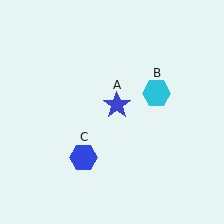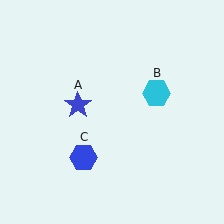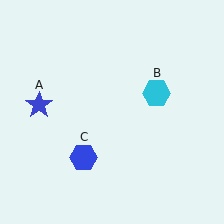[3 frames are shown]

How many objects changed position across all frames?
1 object changed position: blue star (object A).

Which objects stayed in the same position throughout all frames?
Cyan hexagon (object B) and blue hexagon (object C) remained stationary.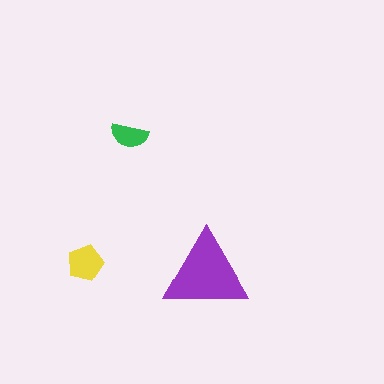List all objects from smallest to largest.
The green semicircle, the yellow pentagon, the purple triangle.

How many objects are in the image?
There are 3 objects in the image.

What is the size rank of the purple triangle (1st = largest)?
1st.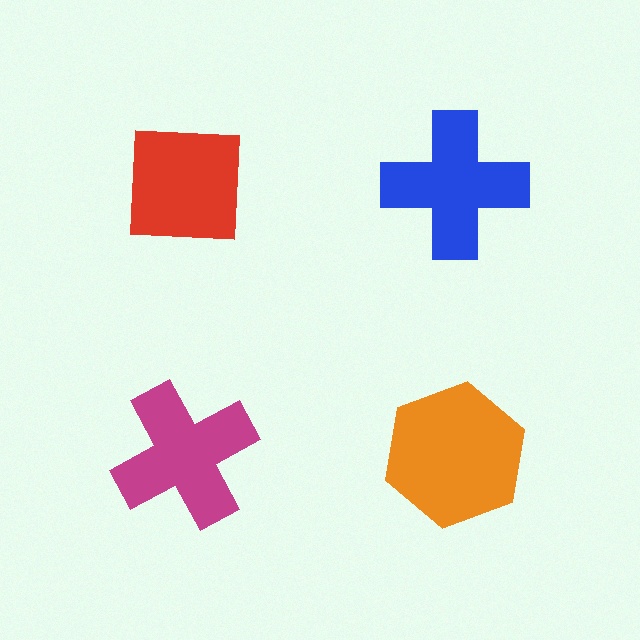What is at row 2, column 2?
An orange hexagon.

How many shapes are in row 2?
2 shapes.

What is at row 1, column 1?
A red square.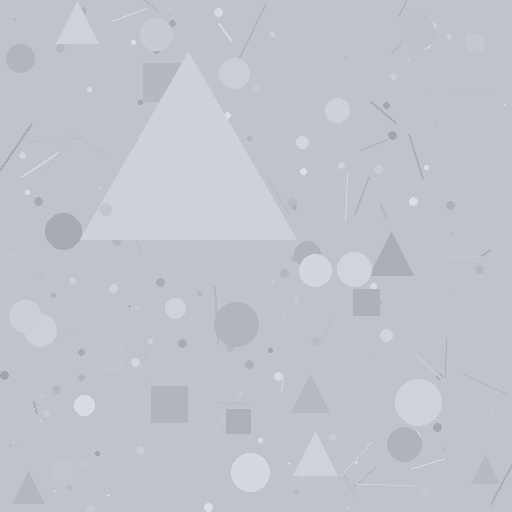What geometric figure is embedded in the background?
A triangle is embedded in the background.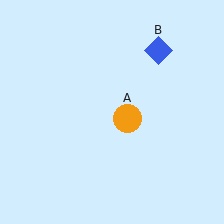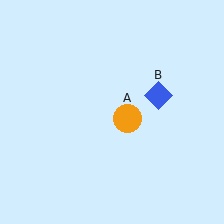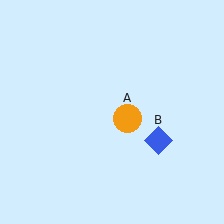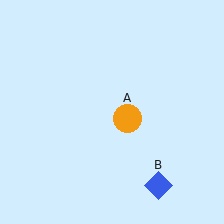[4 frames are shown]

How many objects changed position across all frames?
1 object changed position: blue diamond (object B).